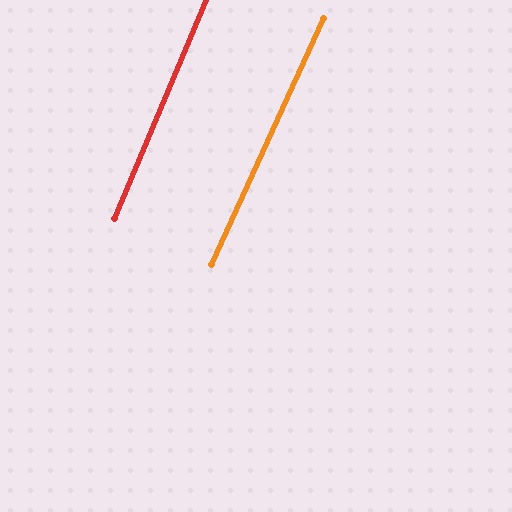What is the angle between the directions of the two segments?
Approximately 2 degrees.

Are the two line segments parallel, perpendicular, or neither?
Parallel — their directions differ by only 1.9°.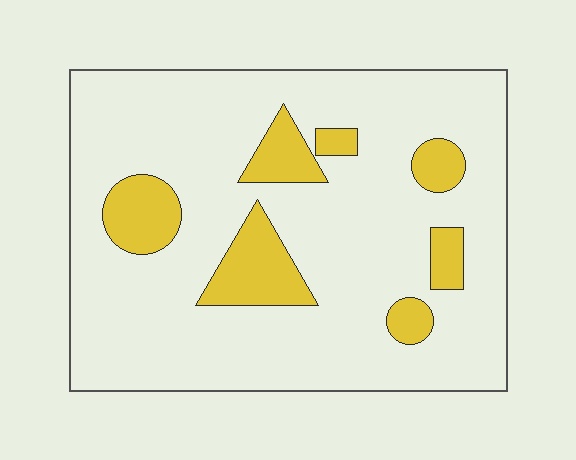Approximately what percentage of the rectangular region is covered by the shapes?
Approximately 15%.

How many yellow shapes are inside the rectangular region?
7.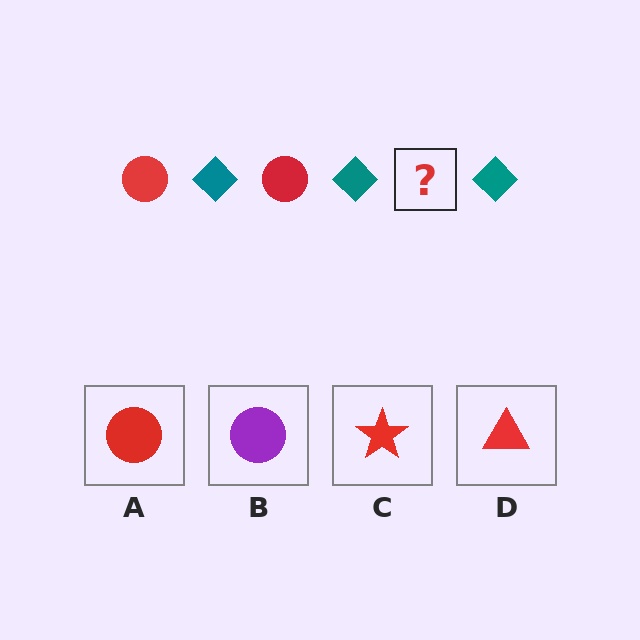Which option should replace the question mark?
Option A.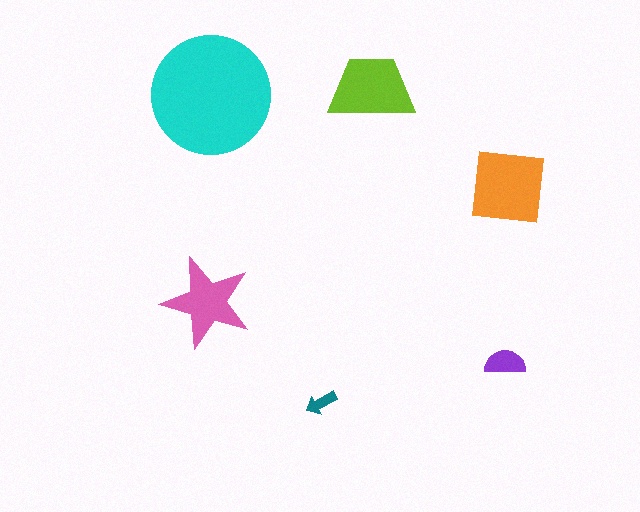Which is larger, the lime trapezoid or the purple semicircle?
The lime trapezoid.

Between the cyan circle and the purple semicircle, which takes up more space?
The cyan circle.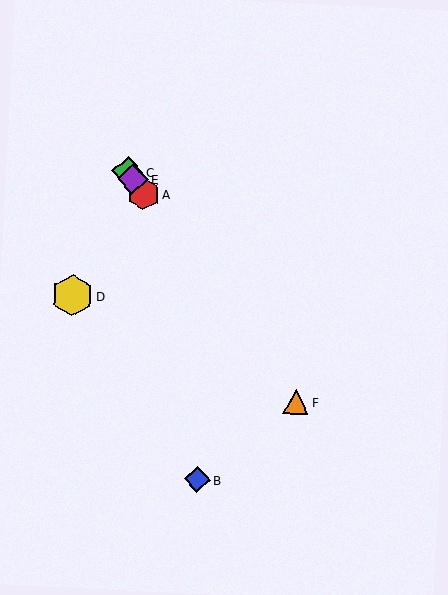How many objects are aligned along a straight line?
4 objects (A, C, E, F) are aligned along a straight line.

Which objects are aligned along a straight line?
Objects A, C, E, F are aligned along a straight line.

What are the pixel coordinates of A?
Object A is at (144, 194).